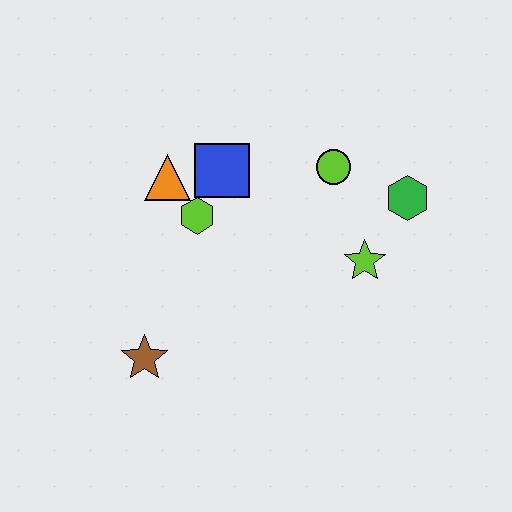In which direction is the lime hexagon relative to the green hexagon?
The lime hexagon is to the left of the green hexagon.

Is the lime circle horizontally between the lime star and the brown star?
Yes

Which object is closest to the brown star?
The lime hexagon is closest to the brown star.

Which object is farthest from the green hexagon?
The brown star is farthest from the green hexagon.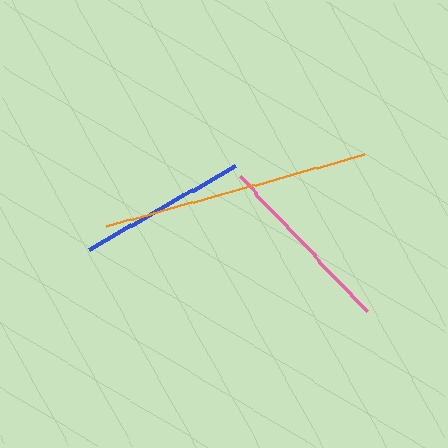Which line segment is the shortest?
The blue line is the shortest at approximately 168 pixels.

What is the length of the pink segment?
The pink segment is approximately 186 pixels long.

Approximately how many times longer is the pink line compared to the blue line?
The pink line is approximately 1.1 times the length of the blue line.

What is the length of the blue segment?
The blue segment is approximately 168 pixels long.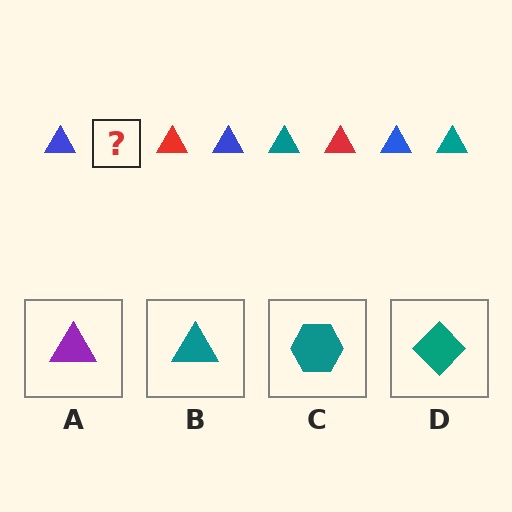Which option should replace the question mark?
Option B.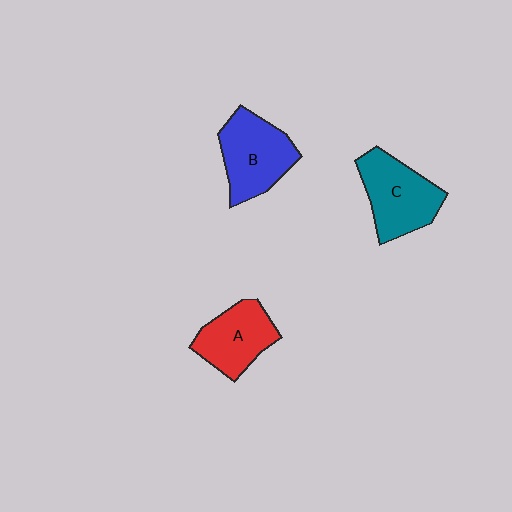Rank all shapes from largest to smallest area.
From largest to smallest: C (teal), B (blue), A (red).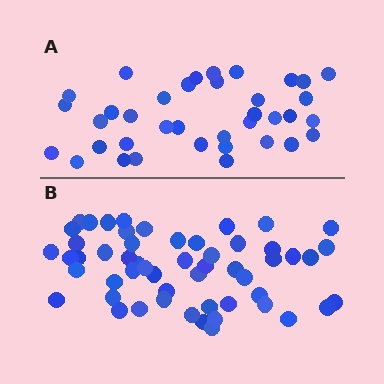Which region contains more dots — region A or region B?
Region B (the bottom region) has more dots.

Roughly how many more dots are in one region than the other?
Region B has approximately 15 more dots than region A.